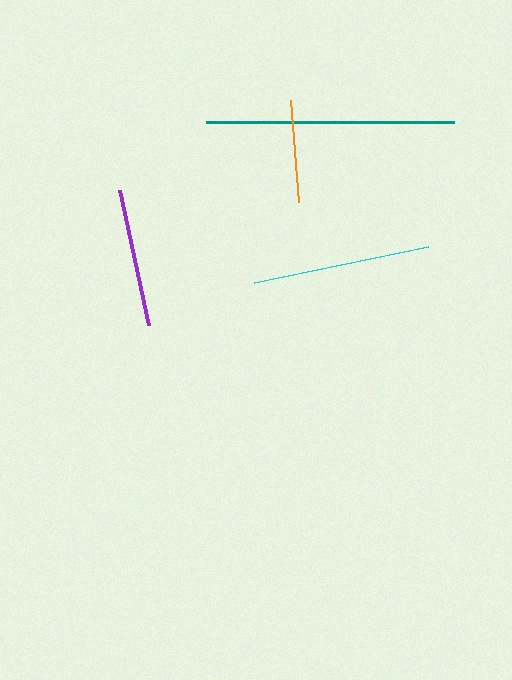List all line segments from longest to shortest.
From longest to shortest: teal, cyan, purple, orange.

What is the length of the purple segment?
The purple segment is approximately 137 pixels long.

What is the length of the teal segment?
The teal segment is approximately 248 pixels long.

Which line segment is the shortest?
The orange line is the shortest at approximately 102 pixels.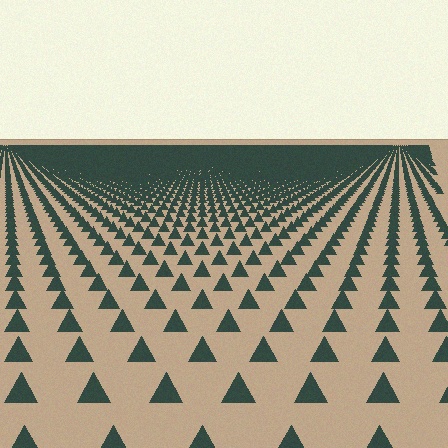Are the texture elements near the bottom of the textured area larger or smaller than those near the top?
Larger. Near the bottom, elements are closer to the viewer and appear at a bigger on-screen size.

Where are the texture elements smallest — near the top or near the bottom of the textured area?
Near the top.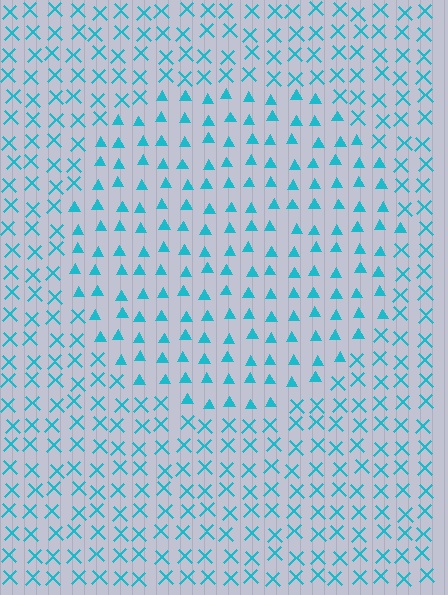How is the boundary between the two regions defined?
The boundary is defined by a change in element shape: triangles inside vs. X marks outside. All elements share the same color and spacing.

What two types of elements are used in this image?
The image uses triangles inside the circle region and X marks outside it.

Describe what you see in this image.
The image is filled with small cyan elements arranged in a uniform grid. A circle-shaped region contains triangles, while the surrounding area contains X marks. The boundary is defined purely by the change in element shape.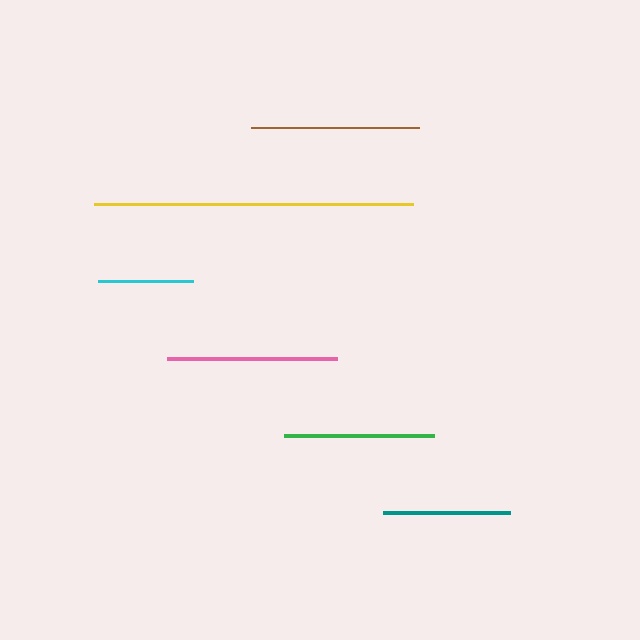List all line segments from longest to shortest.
From longest to shortest: yellow, pink, brown, green, teal, cyan.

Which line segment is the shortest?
The cyan line is the shortest at approximately 95 pixels.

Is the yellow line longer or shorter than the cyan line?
The yellow line is longer than the cyan line.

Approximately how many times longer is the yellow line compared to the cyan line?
The yellow line is approximately 3.4 times the length of the cyan line.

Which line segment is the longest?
The yellow line is the longest at approximately 319 pixels.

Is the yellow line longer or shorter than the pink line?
The yellow line is longer than the pink line.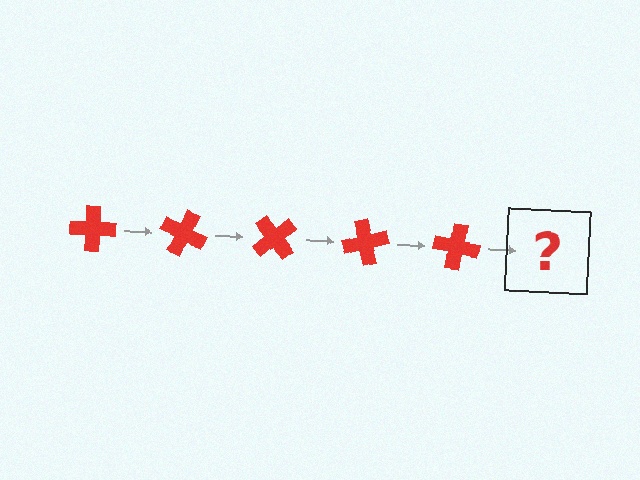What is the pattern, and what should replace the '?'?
The pattern is that the cross rotates 25 degrees each step. The '?' should be a red cross rotated 125 degrees.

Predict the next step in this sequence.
The next step is a red cross rotated 125 degrees.